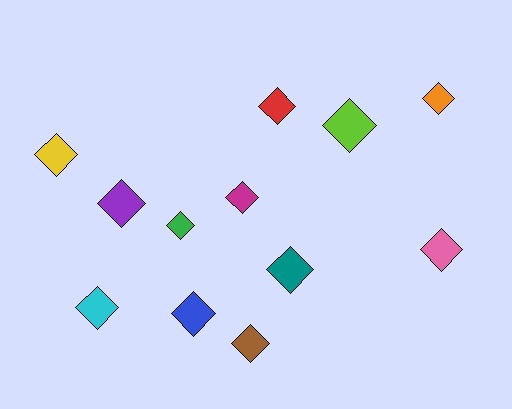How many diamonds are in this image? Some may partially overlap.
There are 12 diamonds.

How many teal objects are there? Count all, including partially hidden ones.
There is 1 teal object.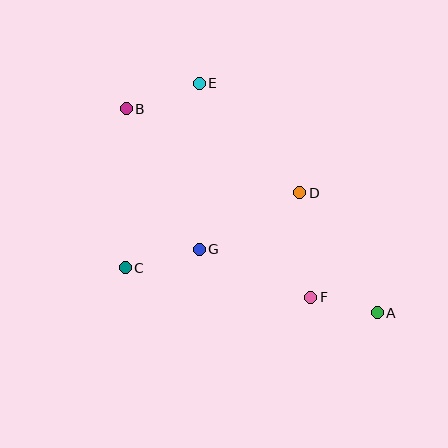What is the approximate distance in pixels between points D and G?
The distance between D and G is approximately 115 pixels.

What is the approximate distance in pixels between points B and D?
The distance between B and D is approximately 193 pixels.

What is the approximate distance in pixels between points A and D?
The distance between A and D is approximately 143 pixels.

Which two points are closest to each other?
Points A and F are closest to each other.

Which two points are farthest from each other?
Points A and B are farthest from each other.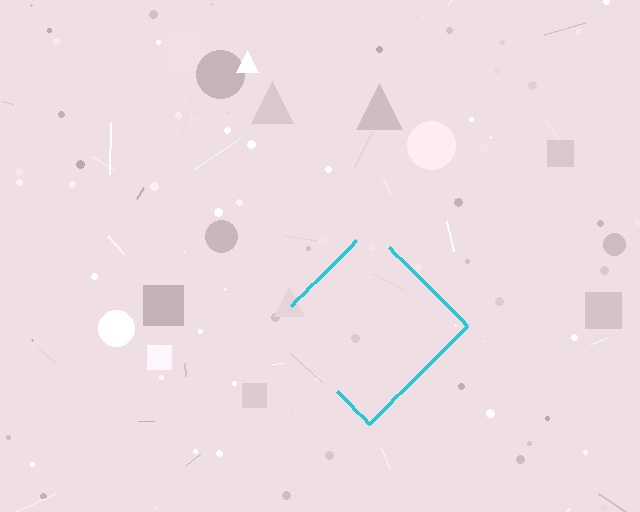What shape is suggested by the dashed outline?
The dashed outline suggests a diamond.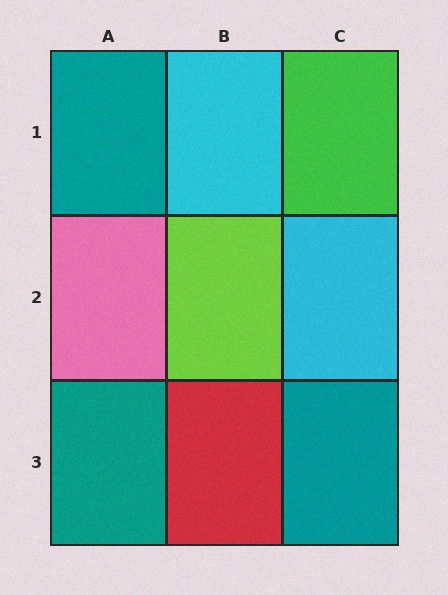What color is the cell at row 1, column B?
Cyan.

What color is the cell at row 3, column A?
Teal.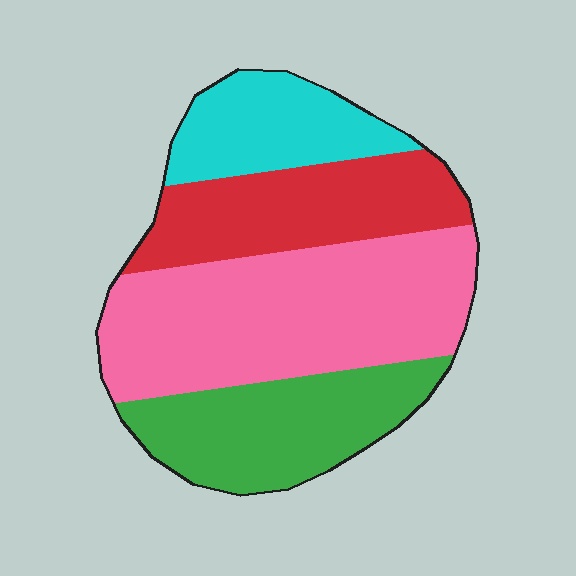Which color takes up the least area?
Cyan, at roughly 15%.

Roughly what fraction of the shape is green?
Green covers around 25% of the shape.